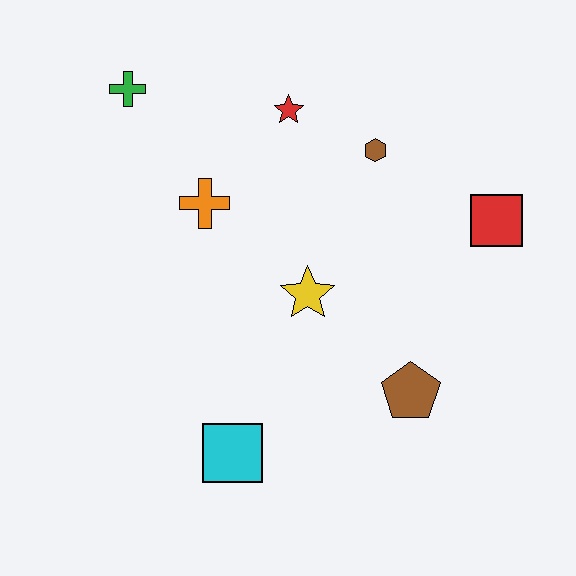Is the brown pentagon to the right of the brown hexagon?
Yes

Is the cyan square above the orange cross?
No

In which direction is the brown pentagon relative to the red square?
The brown pentagon is below the red square.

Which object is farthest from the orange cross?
The red square is farthest from the orange cross.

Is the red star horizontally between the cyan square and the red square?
Yes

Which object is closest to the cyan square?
The yellow star is closest to the cyan square.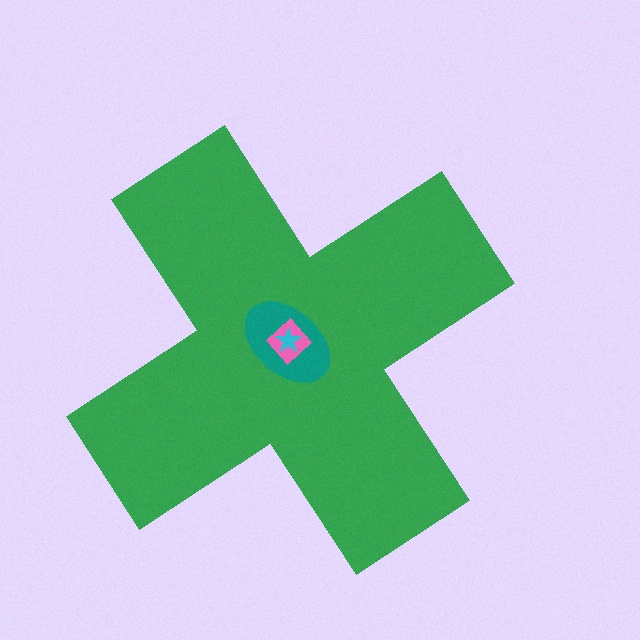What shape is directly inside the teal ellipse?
The pink diamond.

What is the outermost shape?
The green cross.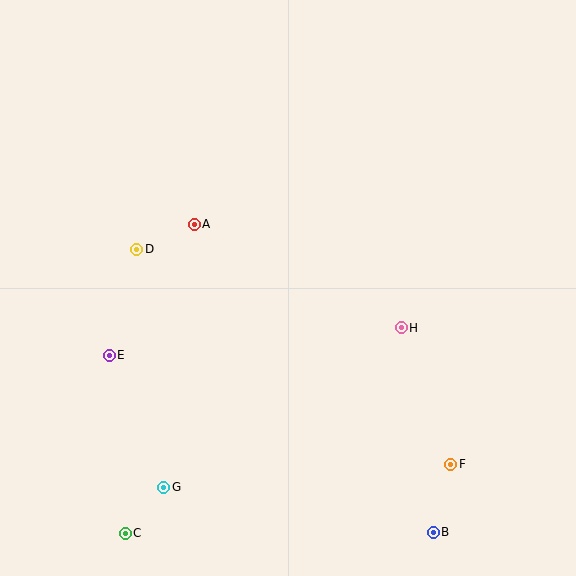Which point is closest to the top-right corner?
Point H is closest to the top-right corner.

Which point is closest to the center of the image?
Point A at (194, 224) is closest to the center.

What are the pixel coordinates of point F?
Point F is at (451, 464).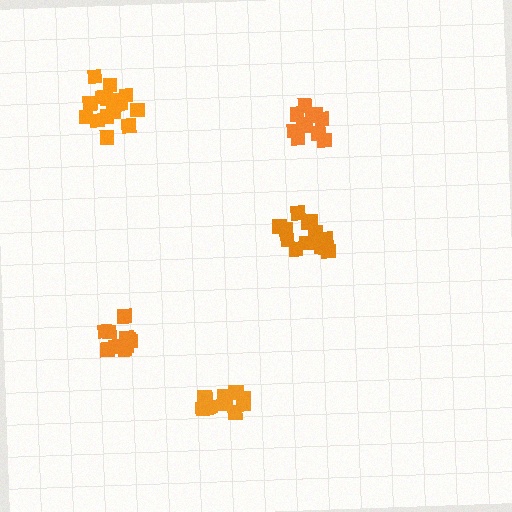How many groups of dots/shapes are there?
There are 5 groups.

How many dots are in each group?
Group 1: 16 dots, Group 2: 15 dots, Group 3: 11 dots, Group 4: 13 dots, Group 5: 11 dots (66 total).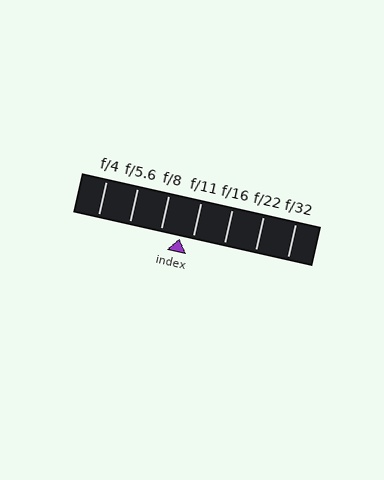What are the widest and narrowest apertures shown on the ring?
The widest aperture shown is f/4 and the narrowest is f/32.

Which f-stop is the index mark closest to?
The index mark is closest to f/11.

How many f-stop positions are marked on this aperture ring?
There are 7 f-stop positions marked.